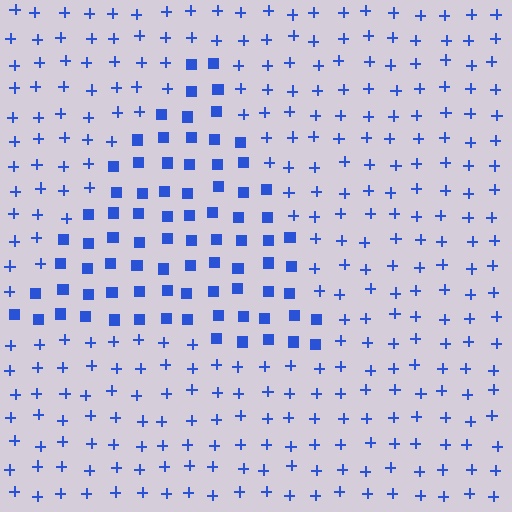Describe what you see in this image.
The image is filled with small blue elements arranged in a uniform grid. A triangle-shaped region contains squares, while the surrounding area contains plus signs. The boundary is defined purely by the change in element shape.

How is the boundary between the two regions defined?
The boundary is defined by a change in element shape: squares inside vs. plus signs outside. All elements share the same color and spacing.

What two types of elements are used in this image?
The image uses squares inside the triangle region and plus signs outside it.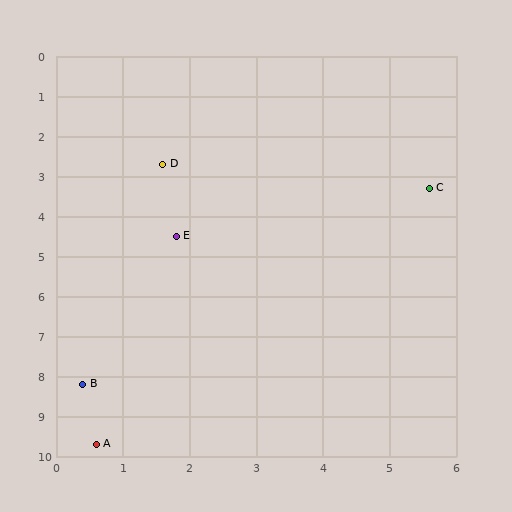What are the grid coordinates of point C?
Point C is at approximately (5.6, 3.3).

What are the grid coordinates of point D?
Point D is at approximately (1.6, 2.7).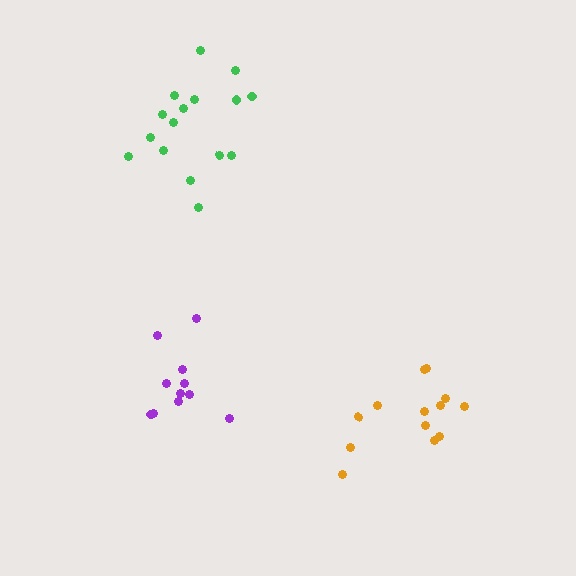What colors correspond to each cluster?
The clusters are colored: purple, green, orange.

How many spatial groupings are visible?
There are 3 spatial groupings.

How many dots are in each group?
Group 1: 11 dots, Group 2: 16 dots, Group 3: 13 dots (40 total).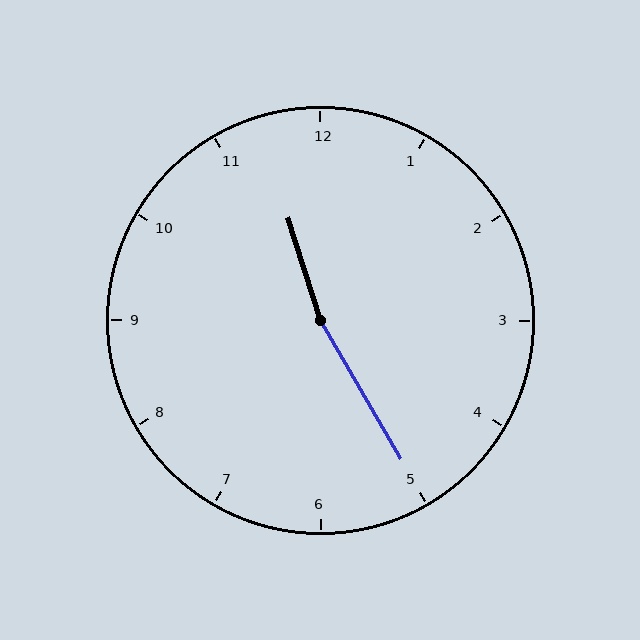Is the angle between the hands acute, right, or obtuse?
It is obtuse.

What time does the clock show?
11:25.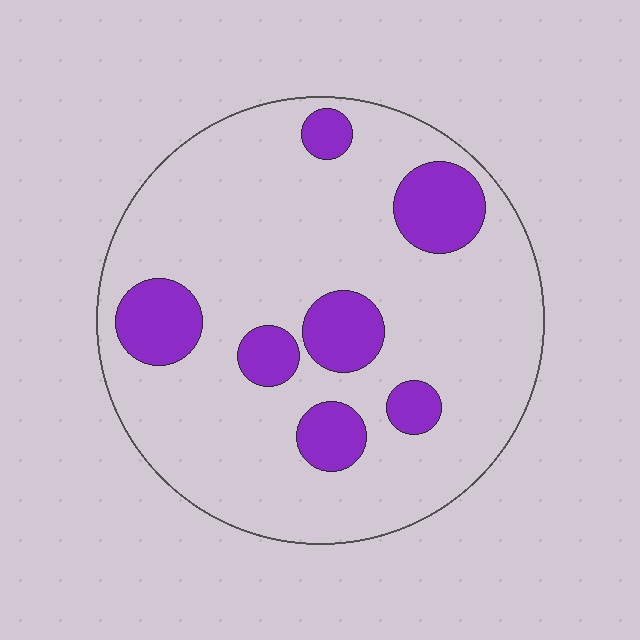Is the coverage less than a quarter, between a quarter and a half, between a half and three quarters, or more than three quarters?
Less than a quarter.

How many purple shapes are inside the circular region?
7.